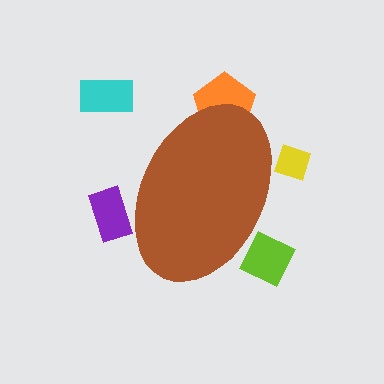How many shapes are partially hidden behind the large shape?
4 shapes are partially hidden.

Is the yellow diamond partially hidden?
Yes, the yellow diamond is partially hidden behind the brown ellipse.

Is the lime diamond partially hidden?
Yes, the lime diamond is partially hidden behind the brown ellipse.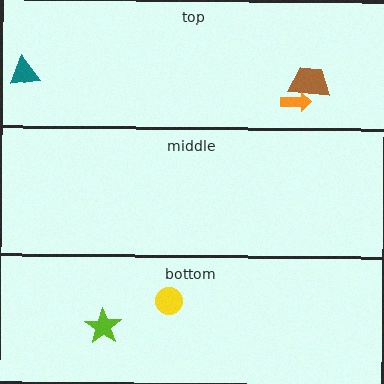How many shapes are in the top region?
3.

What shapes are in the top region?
The teal triangle, the brown trapezoid, the orange arrow.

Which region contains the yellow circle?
The bottom region.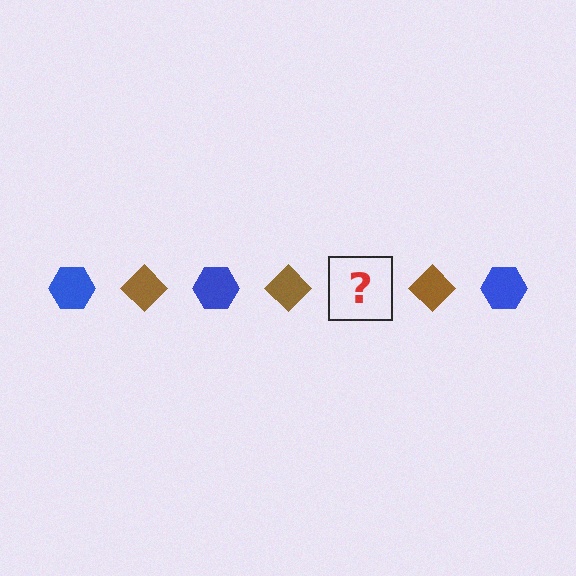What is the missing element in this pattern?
The missing element is a blue hexagon.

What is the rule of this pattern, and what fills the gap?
The rule is that the pattern alternates between blue hexagon and brown diamond. The gap should be filled with a blue hexagon.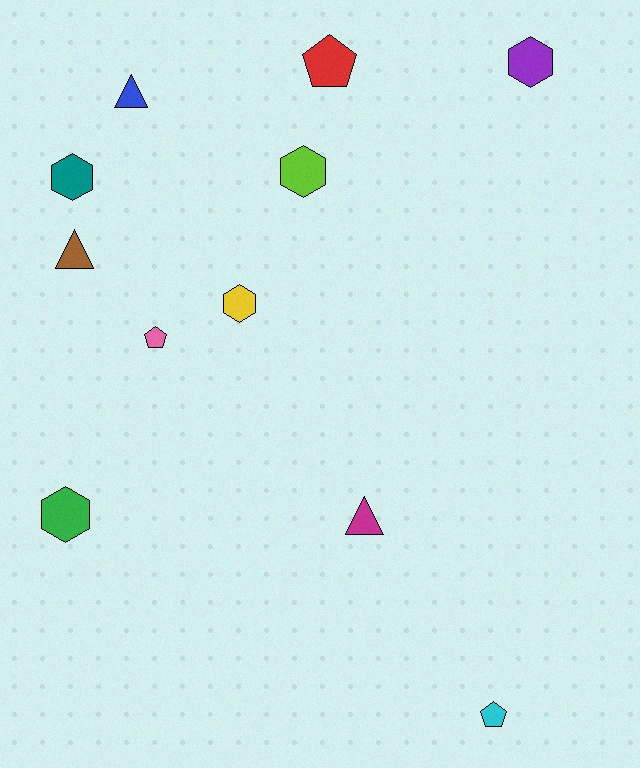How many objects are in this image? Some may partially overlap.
There are 11 objects.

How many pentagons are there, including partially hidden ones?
There are 3 pentagons.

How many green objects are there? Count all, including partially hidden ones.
There is 1 green object.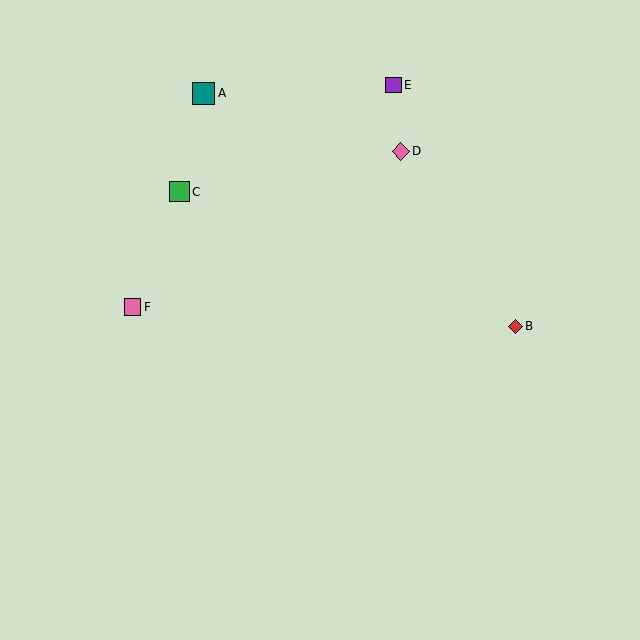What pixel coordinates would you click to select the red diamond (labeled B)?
Click at (515, 326) to select the red diamond B.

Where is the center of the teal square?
The center of the teal square is at (204, 93).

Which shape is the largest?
The teal square (labeled A) is the largest.